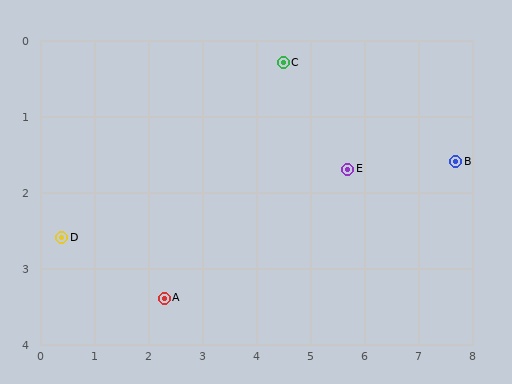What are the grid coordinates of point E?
Point E is at approximately (5.7, 1.7).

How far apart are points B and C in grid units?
Points B and C are about 3.5 grid units apart.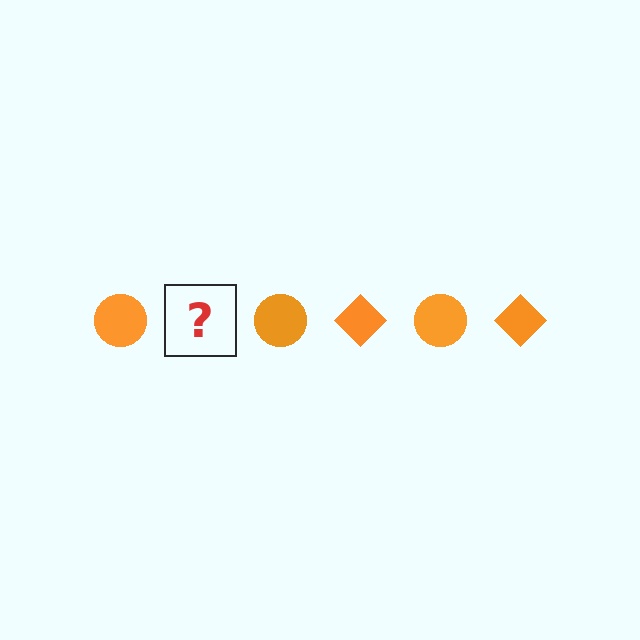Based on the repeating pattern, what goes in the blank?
The blank should be an orange diamond.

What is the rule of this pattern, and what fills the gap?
The rule is that the pattern cycles through circle, diamond shapes in orange. The gap should be filled with an orange diamond.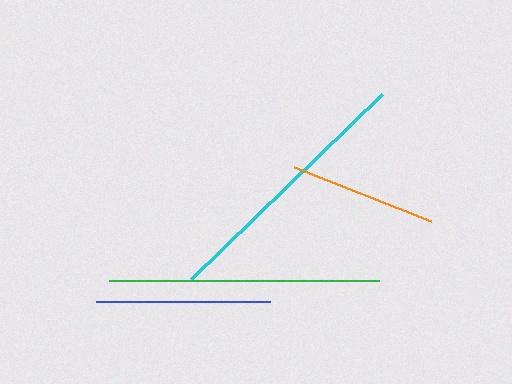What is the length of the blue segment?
The blue segment is approximately 174 pixels long.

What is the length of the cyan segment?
The cyan segment is approximately 266 pixels long.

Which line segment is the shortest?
The orange line is the shortest at approximately 147 pixels.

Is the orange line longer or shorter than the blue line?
The blue line is longer than the orange line.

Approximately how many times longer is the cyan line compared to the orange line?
The cyan line is approximately 1.8 times the length of the orange line.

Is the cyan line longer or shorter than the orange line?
The cyan line is longer than the orange line.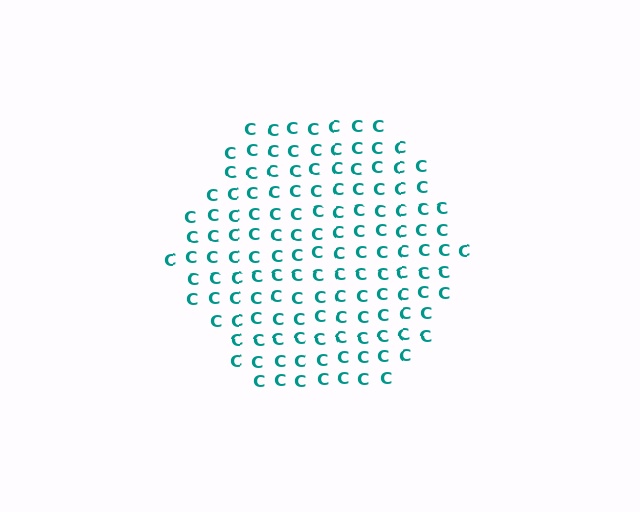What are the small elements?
The small elements are letter C's.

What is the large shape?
The large shape is a hexagon.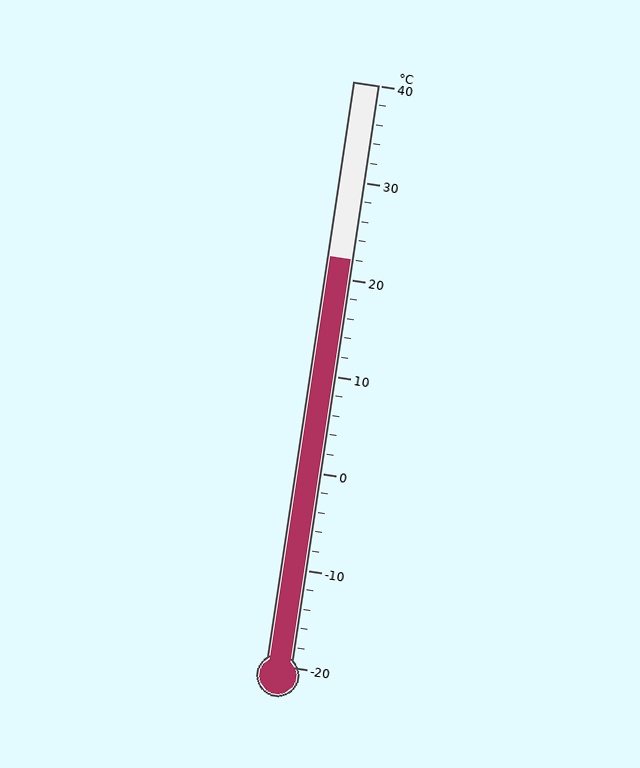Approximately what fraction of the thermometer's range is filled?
The thermometer is filled to approximately 70% of its range.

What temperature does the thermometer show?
The thermometer shows approximately 22°C.